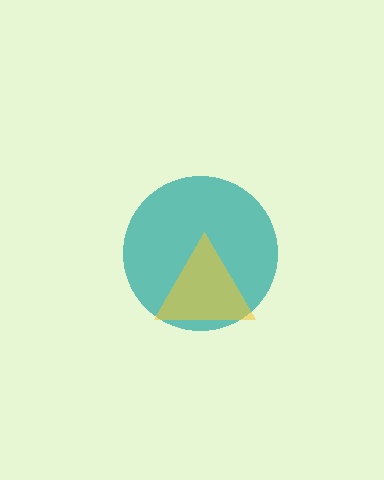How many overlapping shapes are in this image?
There are 2 overlapping shapes in the image.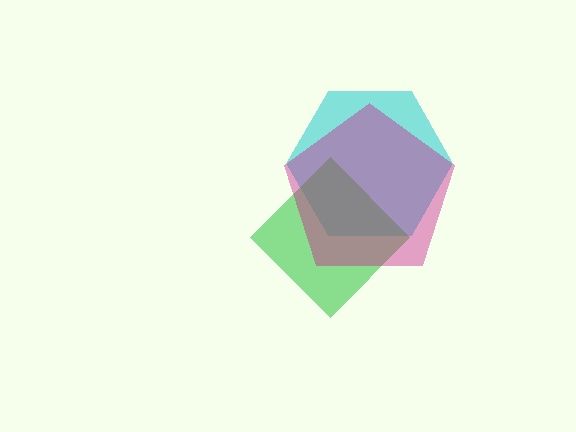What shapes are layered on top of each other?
The layered shapes are: a cyan hexagon, a green diamond, a magenta pentagon.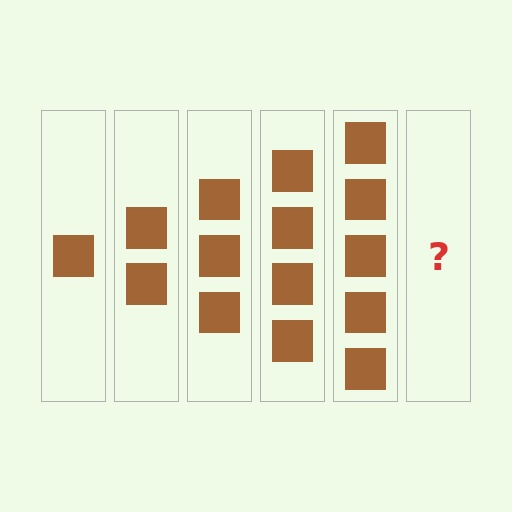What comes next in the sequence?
The next element should be 6 squares.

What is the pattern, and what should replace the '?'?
The pattern is that each step adds one more square. The '?' should be 6 squares.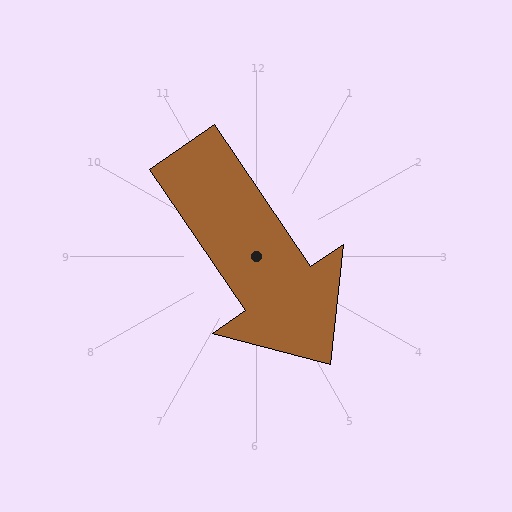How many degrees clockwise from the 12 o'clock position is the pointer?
Approximately 146 degrees.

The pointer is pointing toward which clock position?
Roughly 5 o'clock.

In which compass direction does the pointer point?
Southeast.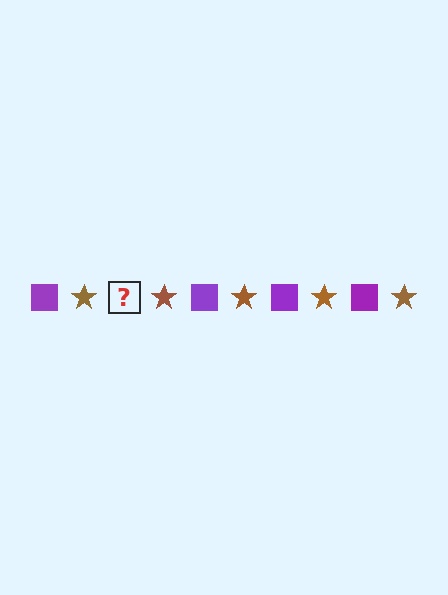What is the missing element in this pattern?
The missing element is a purple square.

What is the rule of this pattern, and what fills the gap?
The rule is that the pattern alternates between purple square and brown star. The gap should be filled with a purple square.